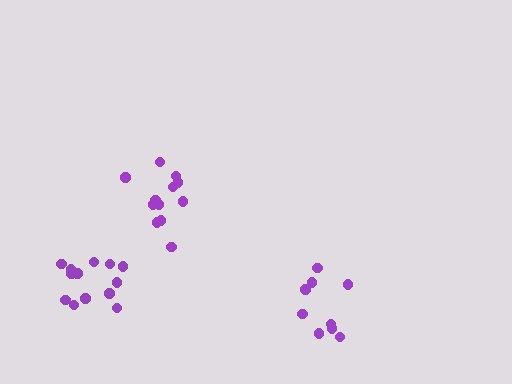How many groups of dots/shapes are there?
There are 3 groups.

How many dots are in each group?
Group 1: 12 dots, Group 2: 9 dots, Group 3: 13 dots (34 total).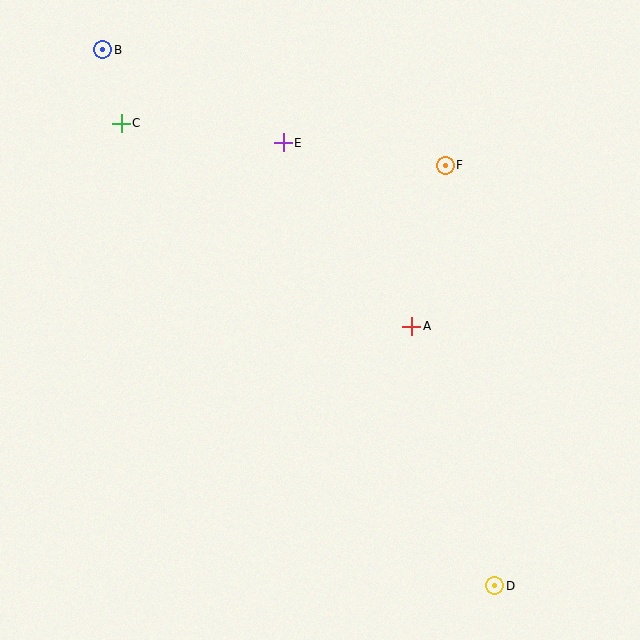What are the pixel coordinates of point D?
Point D is at (495, 586).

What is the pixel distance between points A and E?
The distance between A and E is 224 pixels.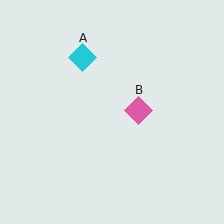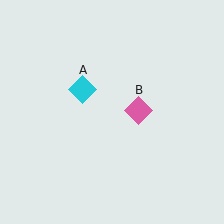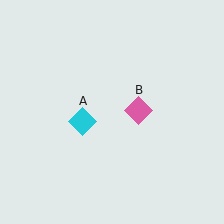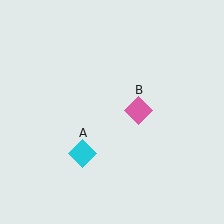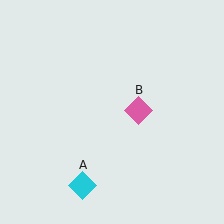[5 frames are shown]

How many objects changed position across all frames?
1 object changed position: cyan diamond (object A).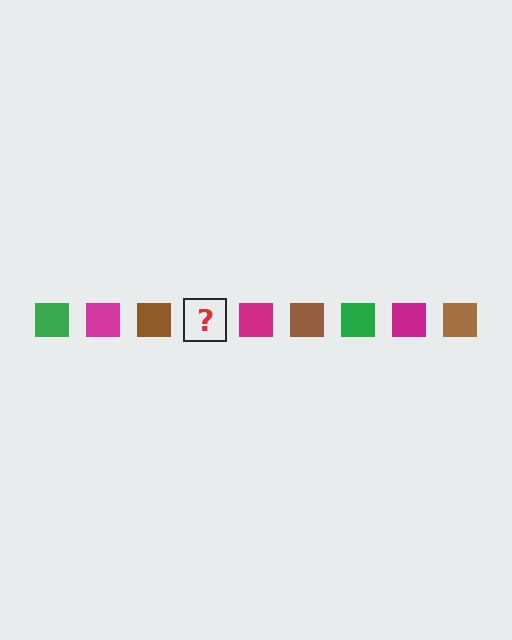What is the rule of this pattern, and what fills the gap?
The rule is that the pattern cycles through green, magenta, brown squares. The gap should be filled with a green square.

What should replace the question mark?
The question mark should be replaced with a green square.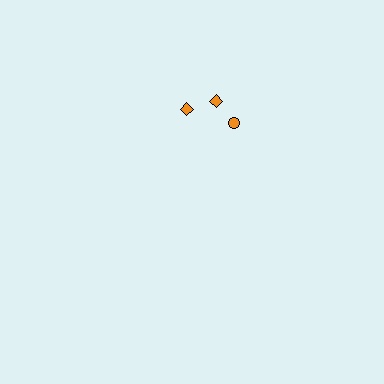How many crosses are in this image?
There are no crosses.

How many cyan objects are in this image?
There are no cyan objects.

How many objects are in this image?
There are 3 objects.